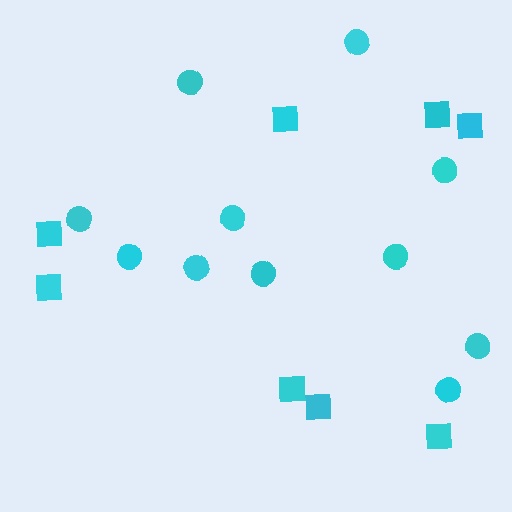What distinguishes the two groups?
There are 2 groups: one group of squares (8) and one group of circles (11).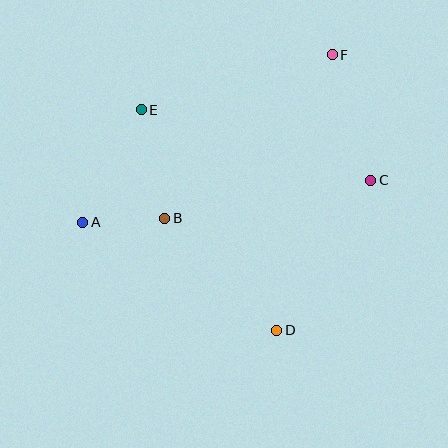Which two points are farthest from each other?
Points A and F are farthest from each other.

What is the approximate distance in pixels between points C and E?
The distance between C and E is approximately 240 pixels.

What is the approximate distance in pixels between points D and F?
The distance between D and F is approximately 281 pixels.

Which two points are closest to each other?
Points A and B are closest to each other.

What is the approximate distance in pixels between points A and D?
The distance between A and D is approximately 222 pixels.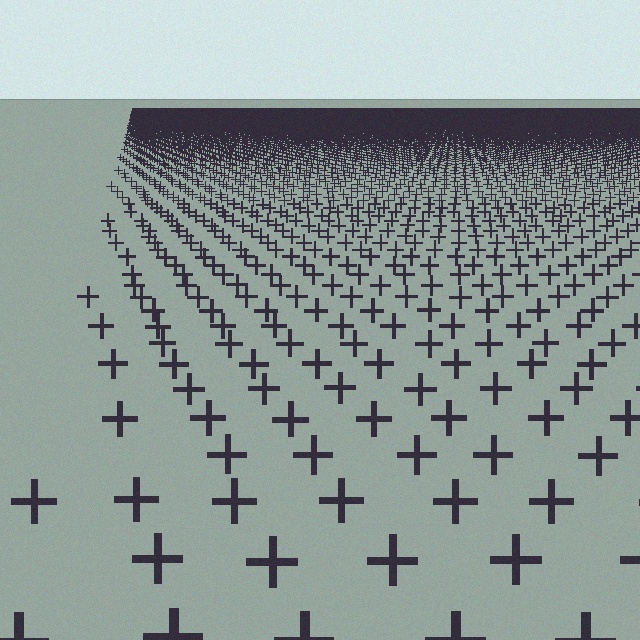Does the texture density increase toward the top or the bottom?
Density increases toward the top.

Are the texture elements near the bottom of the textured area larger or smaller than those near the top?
Larger. Near the bottom, elements are closer to the viewer and appear at a bigger on-screen size.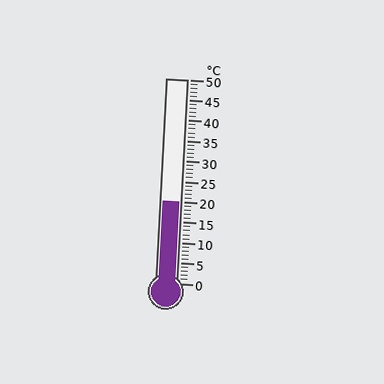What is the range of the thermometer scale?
The thermometer scale ranges from 0°C to 50°C.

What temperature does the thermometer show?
The thermometer shows approximately 20°C.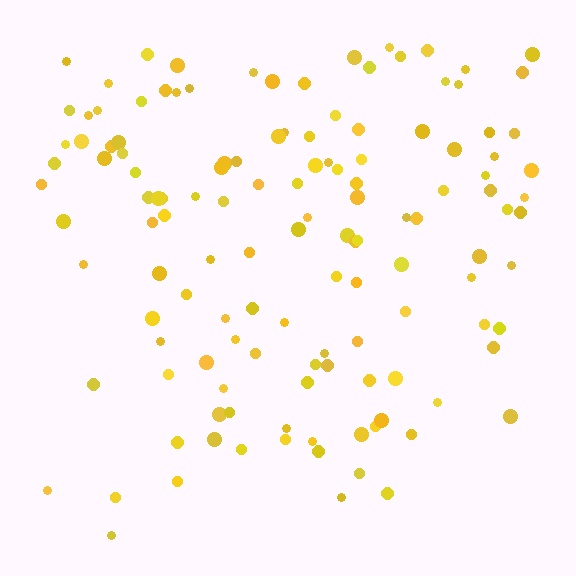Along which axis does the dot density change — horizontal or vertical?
Vertical.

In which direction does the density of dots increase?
From bottom to top, with the top side densest.